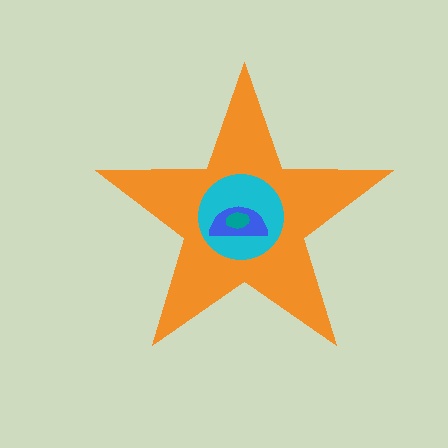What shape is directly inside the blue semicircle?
The teal ellipse.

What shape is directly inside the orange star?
The cyan circle.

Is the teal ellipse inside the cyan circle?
Yes.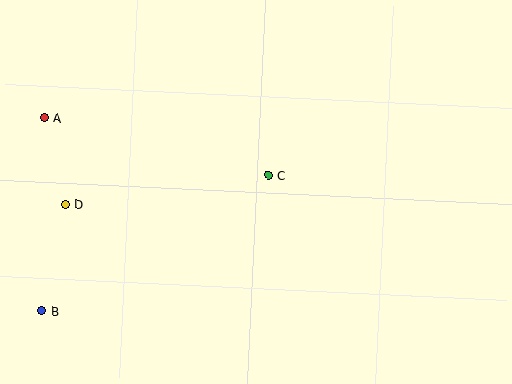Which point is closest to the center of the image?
Point C at (268, 175) is closest to the center.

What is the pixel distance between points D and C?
The distance between D and C is 204 pixels.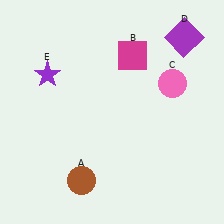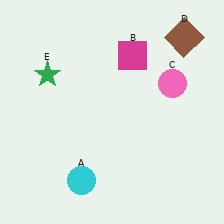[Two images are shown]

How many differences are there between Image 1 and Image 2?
There are 3 differences between the two images.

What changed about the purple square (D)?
In Image 1, D is purple. In Image 2, it changed to brown.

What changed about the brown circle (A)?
In Image 1, A is brown. In Image 2, it changed to cyan.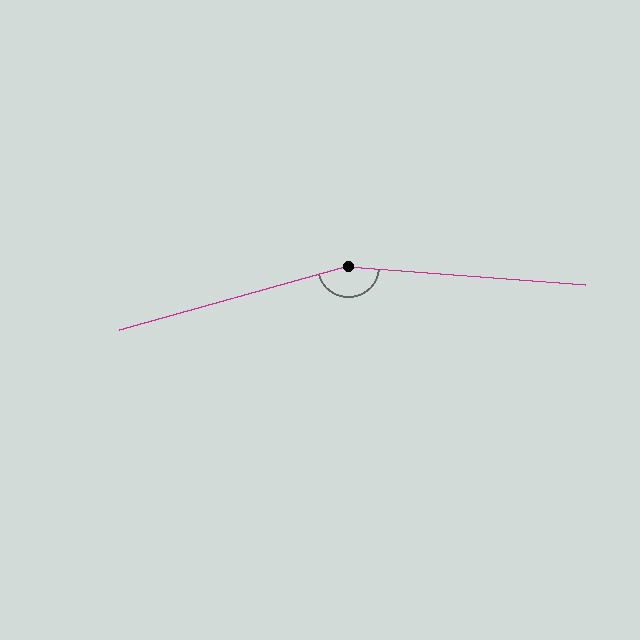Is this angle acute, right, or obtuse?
It is obtuse.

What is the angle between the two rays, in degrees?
Approximately 160 degrees.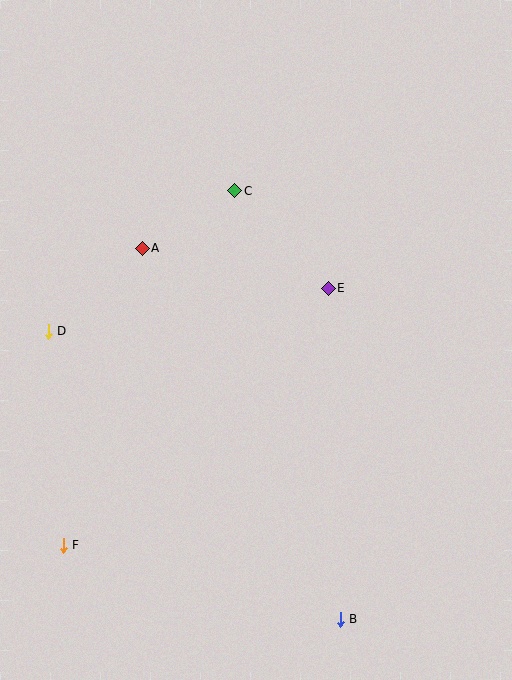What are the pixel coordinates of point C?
Point C is at (235, 191).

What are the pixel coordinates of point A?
Point A is at (142, 248).